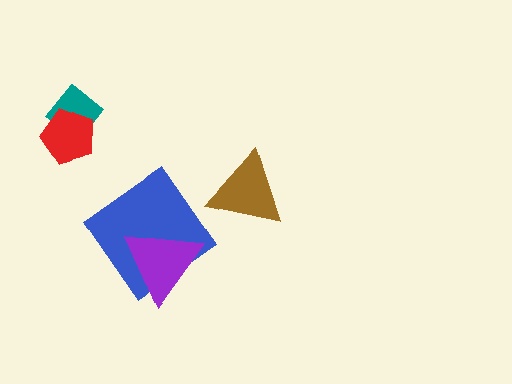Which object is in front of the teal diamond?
The red pentagon is in front of the teal diamond.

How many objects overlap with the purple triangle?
1 object overlaps with the purple triangle.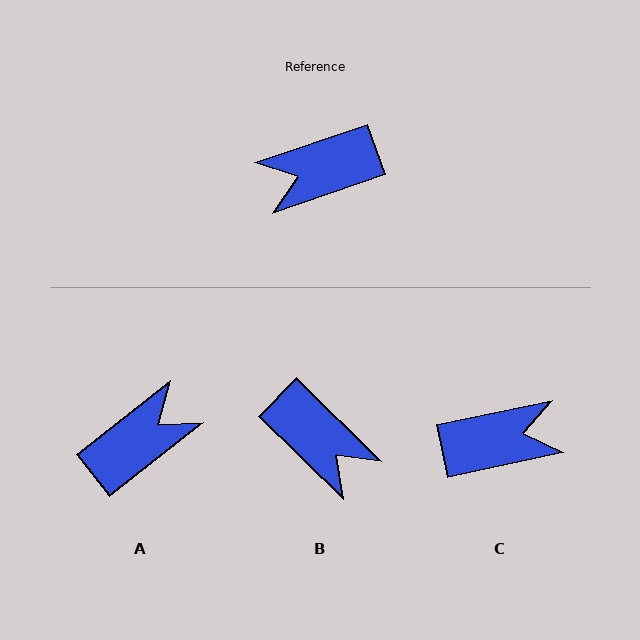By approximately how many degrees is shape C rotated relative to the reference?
Approximately 173 degrees counter-clockwise.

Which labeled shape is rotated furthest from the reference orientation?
C, about 173 degrees away.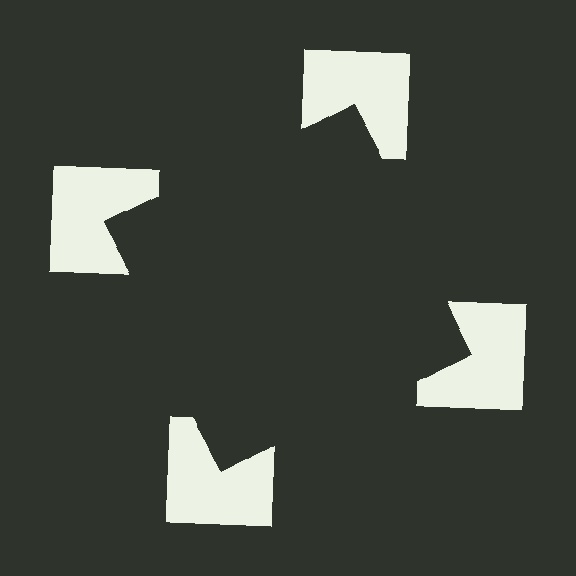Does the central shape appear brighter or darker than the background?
It typically appears slightly darker than the background, even though no actual brightness change is drawn.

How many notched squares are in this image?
There are 4 — one at each vertex of the illusory square.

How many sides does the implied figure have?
4 sides.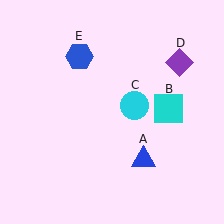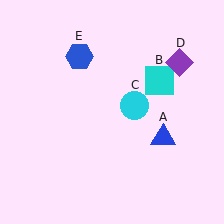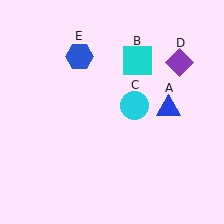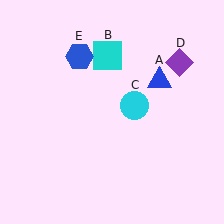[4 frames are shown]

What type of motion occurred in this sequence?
The blue triangle (object A), cyan square (object B) rotated counterclockwise around the center of the scene.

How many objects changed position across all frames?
2 objects changed position: blue triangle (object A), cyan square (object B).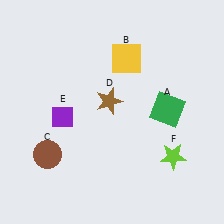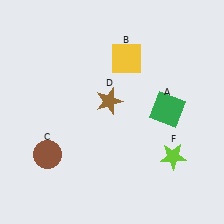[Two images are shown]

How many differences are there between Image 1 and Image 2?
There is 1 difference between the two images.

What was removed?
The purple diamond (E) was removed in Image 2.